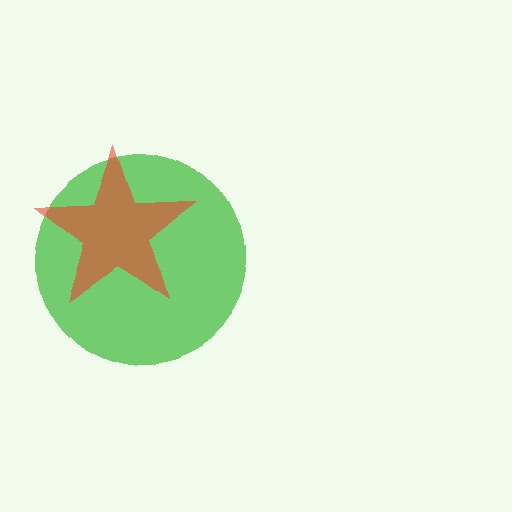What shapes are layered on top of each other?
The layered shapes are: a green circle, a red star.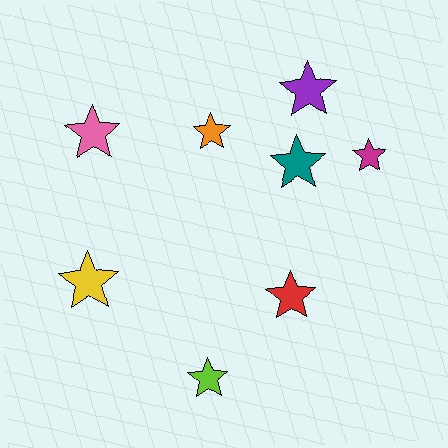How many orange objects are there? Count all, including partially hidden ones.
There is 1 orange object.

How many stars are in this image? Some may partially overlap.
There are 8 stars.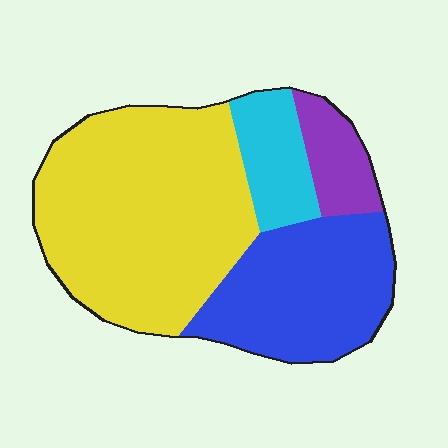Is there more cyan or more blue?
Blue.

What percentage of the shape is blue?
Blue takes up about one quarter (1/4) of the shape.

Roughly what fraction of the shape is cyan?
Cyan takes up about one tenth (1/10) of the shape.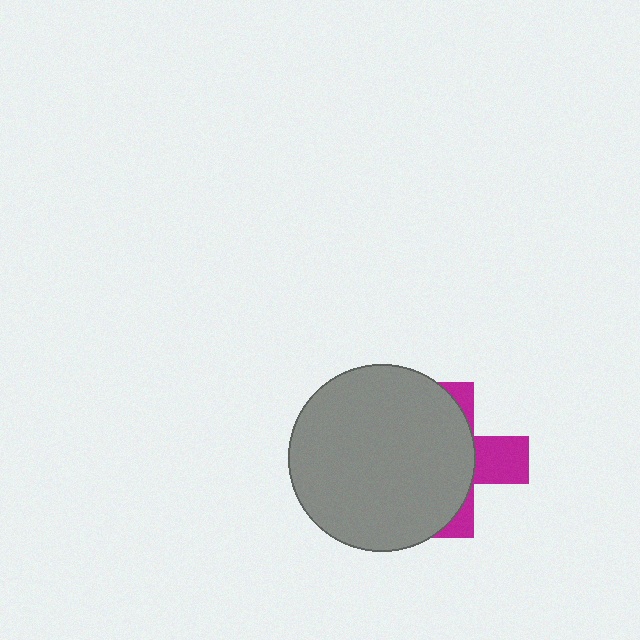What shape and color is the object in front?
The object in front is a gray circle.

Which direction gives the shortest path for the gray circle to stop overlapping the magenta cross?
Moving left gives the shortest separation.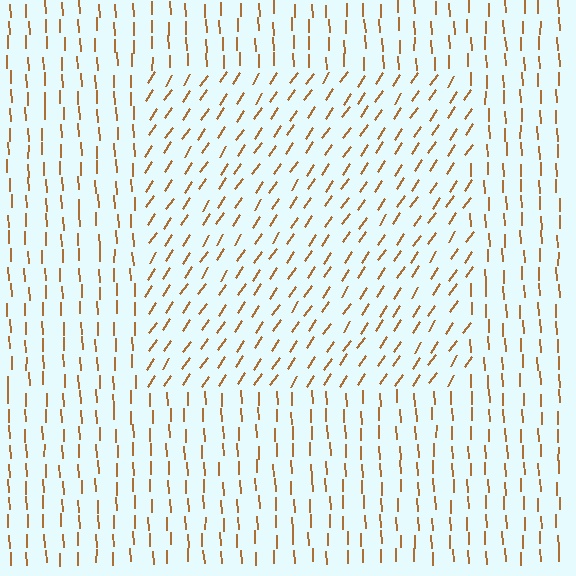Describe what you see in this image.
The image is filled with small brown line segments. A rectangle region in the image has lines oriented differently from the surrounding lines, creating a visible texture boundary.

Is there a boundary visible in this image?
Yes, there is a texture boundary formed by a change in line orientation.